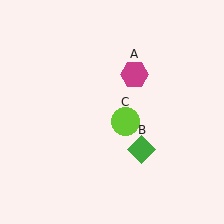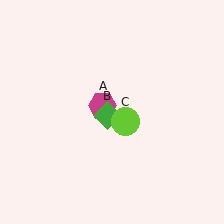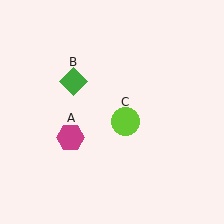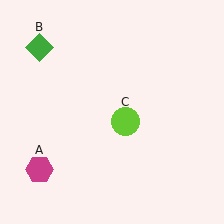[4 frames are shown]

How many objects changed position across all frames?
2 objects changed position: magenta hexagon (object A), green diamond (object B).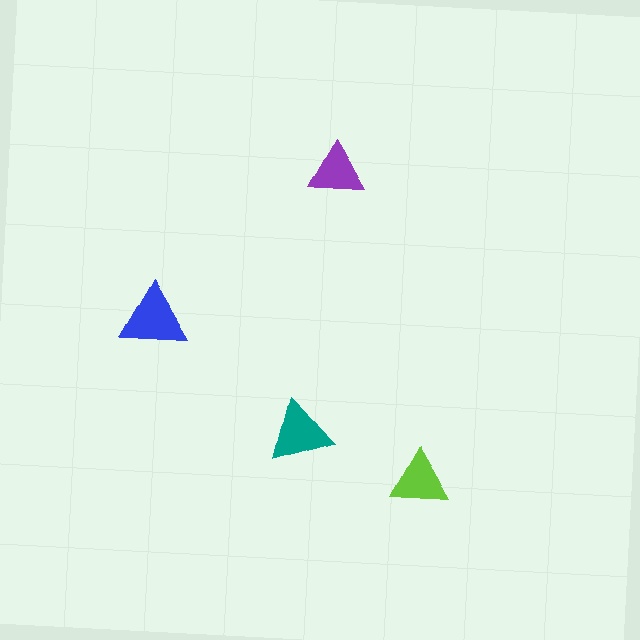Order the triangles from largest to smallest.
the blue one, the teal one, the lime one, the purple one.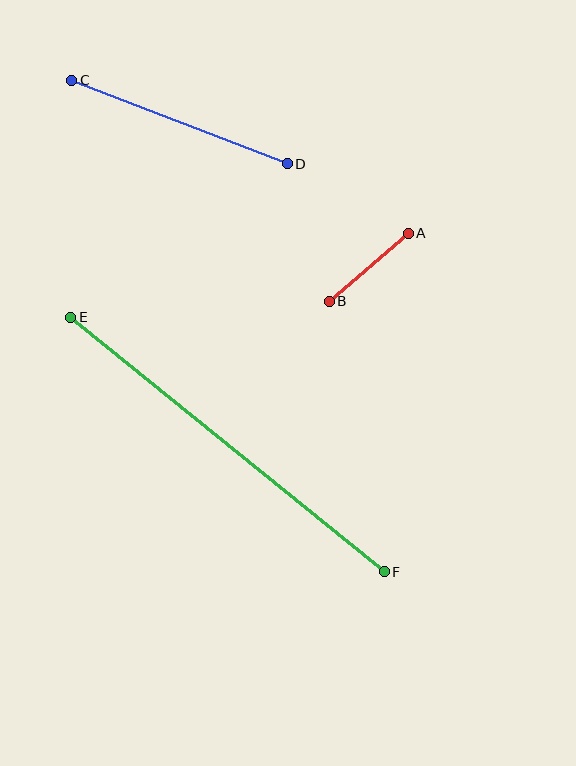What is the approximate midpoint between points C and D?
The midpoint is at approximately (179, 122) pixels.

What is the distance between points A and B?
The distance is approximately 104 pixels.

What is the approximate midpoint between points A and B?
The midpoint is at approximately (369, 267) pixels.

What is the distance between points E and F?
The distance is approximately 404 pixels.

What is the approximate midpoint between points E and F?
The midpoint is at approximately (228, 445) pixels.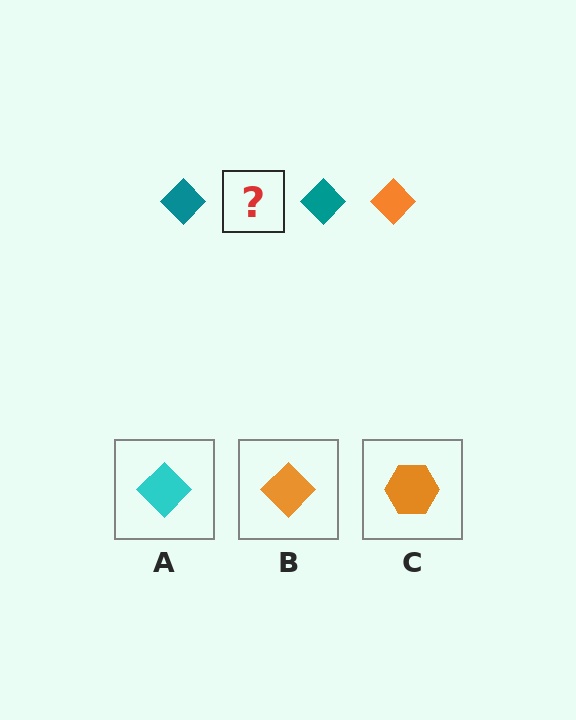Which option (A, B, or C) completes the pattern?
B.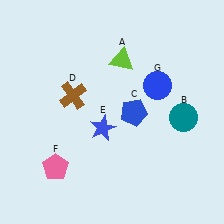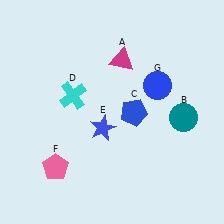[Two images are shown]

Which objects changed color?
A changed from lime to magenta. D changed from brown to cyan.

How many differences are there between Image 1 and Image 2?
There are 2 differences between the two images.